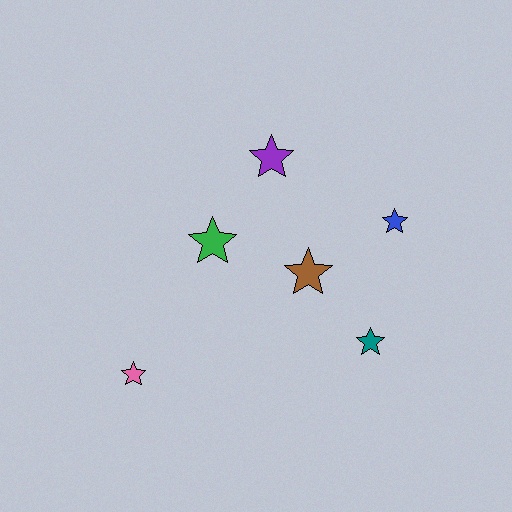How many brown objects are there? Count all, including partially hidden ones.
There is 1 brown object.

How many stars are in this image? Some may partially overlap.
There are 6 stars.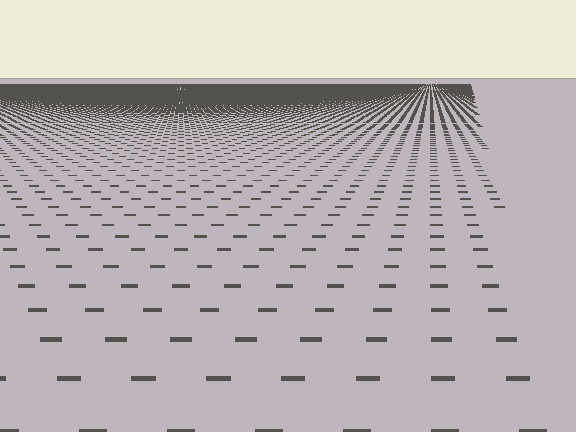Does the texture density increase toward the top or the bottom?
Density increases toward the top.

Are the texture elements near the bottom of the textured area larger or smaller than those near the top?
Larger. Near the bottom, elements are closer to the viewer and appear at a bigger on-screen size.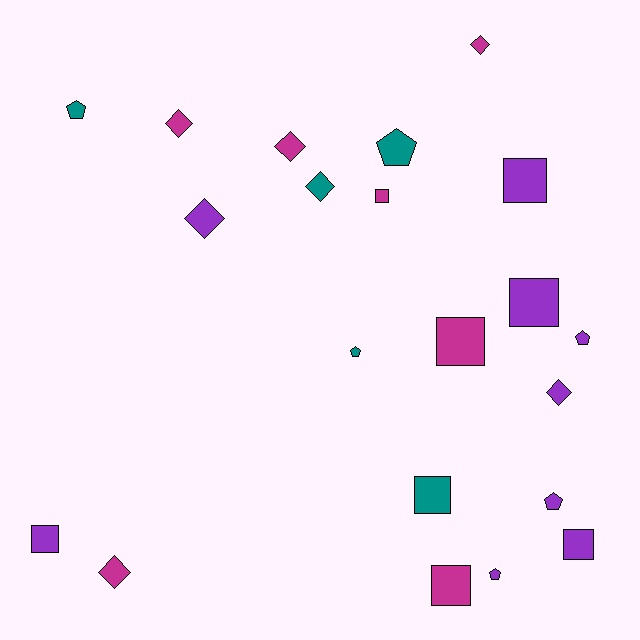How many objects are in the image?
There are 21 objects.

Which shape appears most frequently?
Square, with 8 objects.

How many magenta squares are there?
There are 3 magenta squares.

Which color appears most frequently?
Purple, with 9 objects.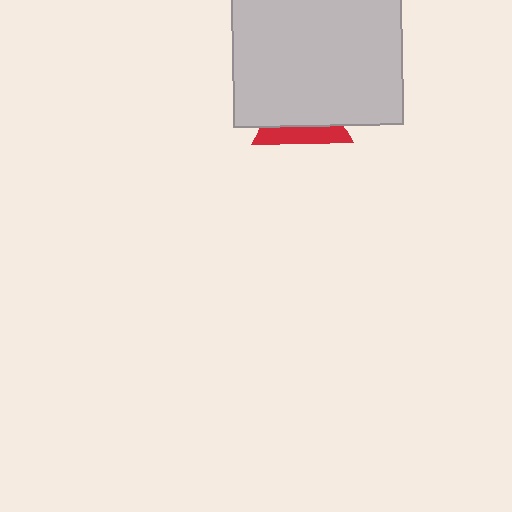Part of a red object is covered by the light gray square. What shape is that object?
It is a triangle.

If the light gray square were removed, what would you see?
You would see the complete red triangle.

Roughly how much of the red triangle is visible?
A small part of it is visible (roughly 36%).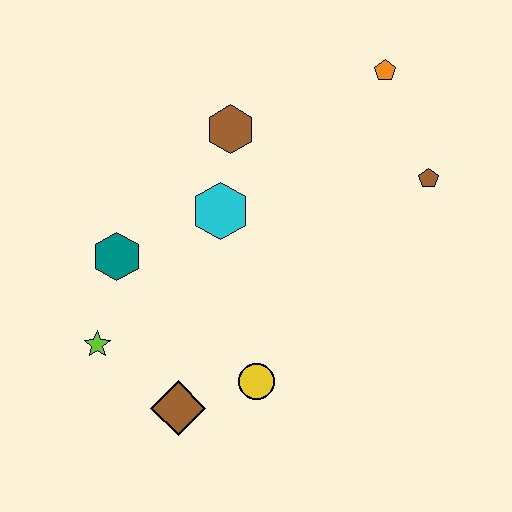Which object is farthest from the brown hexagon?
The brown diamond is farthest from the brown hexagon.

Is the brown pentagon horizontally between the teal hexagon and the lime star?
No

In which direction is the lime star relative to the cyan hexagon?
The lime star is below the cyan hexagon.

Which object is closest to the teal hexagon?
The lime star is closest to the teal hexagon.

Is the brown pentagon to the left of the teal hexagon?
No